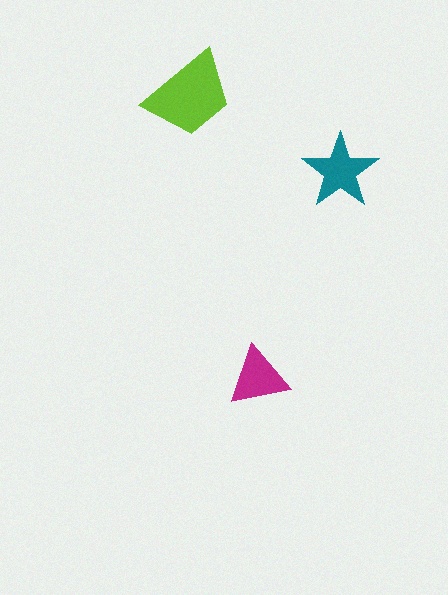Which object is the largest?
The lime trapezoid.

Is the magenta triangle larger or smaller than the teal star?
Smaller.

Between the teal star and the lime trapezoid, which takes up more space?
The lime trapezoid.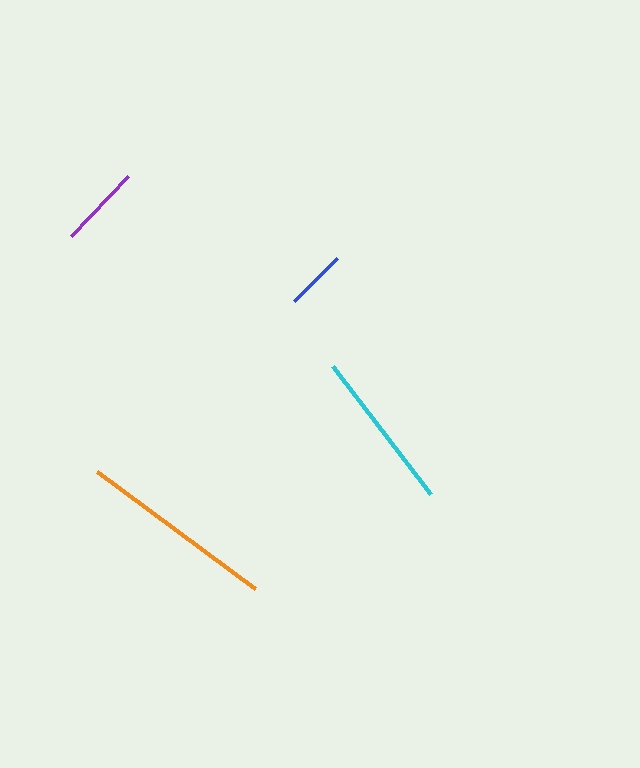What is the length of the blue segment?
The blue segment is approximately 61 pixels long.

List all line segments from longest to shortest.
From longest to shortest: orange, cyan, purple, blue.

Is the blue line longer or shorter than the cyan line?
The cyan line is longer than the blue line.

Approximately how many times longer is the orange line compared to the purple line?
The orange line is approximately 2.4 times the length of the purple line.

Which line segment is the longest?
The orange line is the longest at approximately 196 pixels.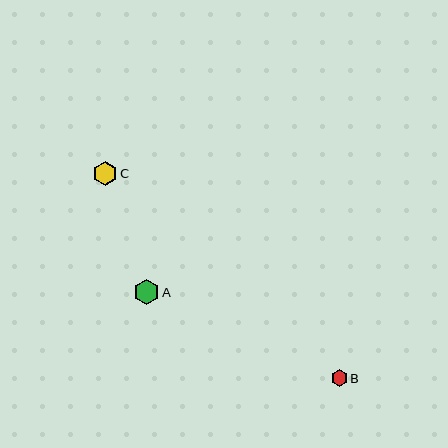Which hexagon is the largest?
Hexagon A is the largest with a size of approximately 26 pixels.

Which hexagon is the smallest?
Hexagon B is the smallest with a size of approximately 16 pixels.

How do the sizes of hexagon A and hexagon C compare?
Hexagon A and hexagon C are approximately the same size.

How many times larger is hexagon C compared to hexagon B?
Hexagon C is approximately 1.5 times the size of hexagon B.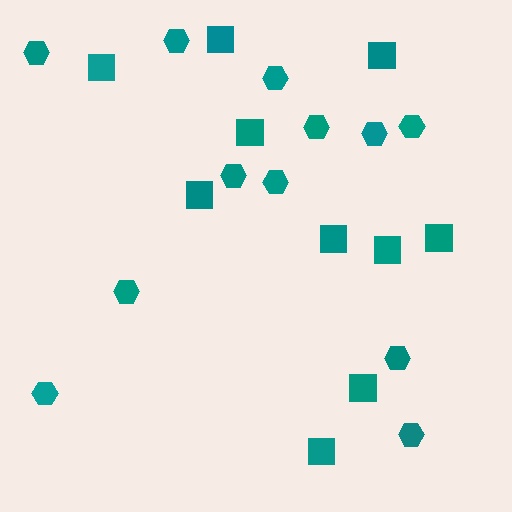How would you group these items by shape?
There are 2 groups: one group of hexagons (12) and one group of squares (10).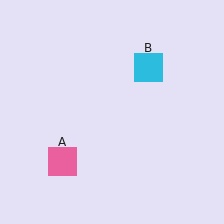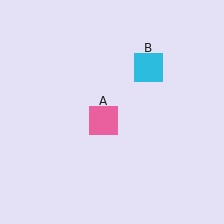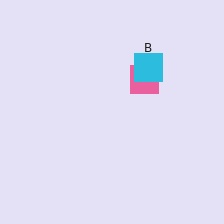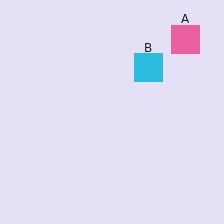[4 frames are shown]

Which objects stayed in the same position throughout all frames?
Cyan square (object B) remained stationary.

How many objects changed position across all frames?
1 object changed position: pink square (object A).